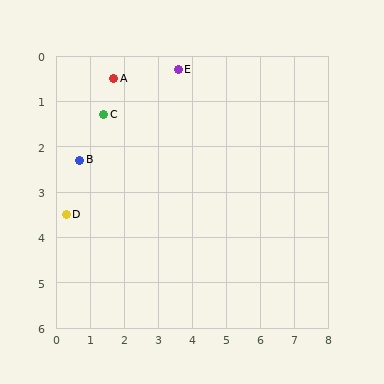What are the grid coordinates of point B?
Point B is at approximately (0.7, 2.3).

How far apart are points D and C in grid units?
Points D and C are about 2.5 grid units apart.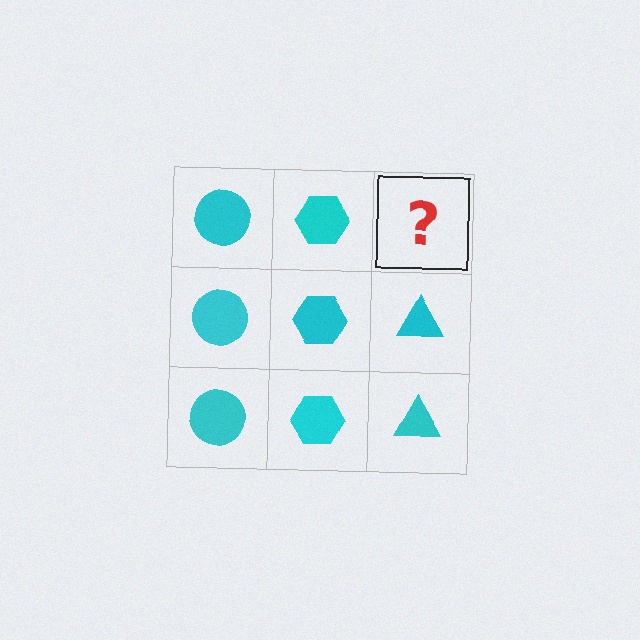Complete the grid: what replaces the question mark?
The question mark should be replaced with a cyan triangle.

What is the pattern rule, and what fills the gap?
The rule is that each column has a consistent shape. The gap should be filled with a cyan triangle.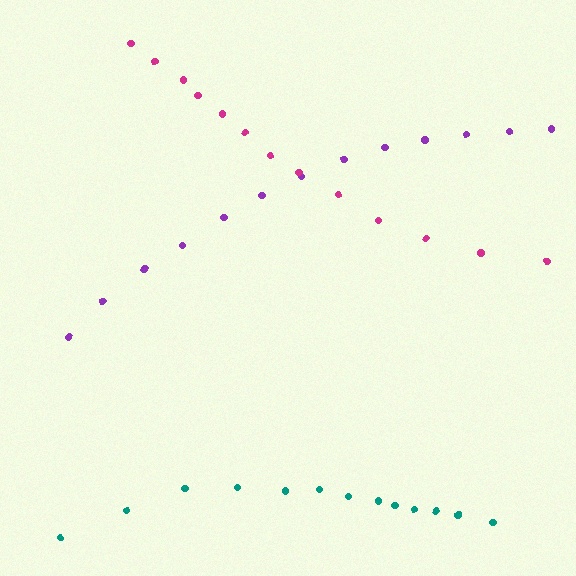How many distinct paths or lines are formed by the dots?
There are 3 distinct paths.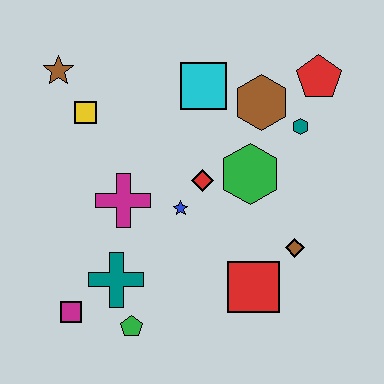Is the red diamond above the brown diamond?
Yes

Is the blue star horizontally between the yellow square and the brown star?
No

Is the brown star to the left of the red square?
Yes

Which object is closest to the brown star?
The yellow square is closest to the brown star.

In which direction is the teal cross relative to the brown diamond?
The teal cross is to the left of the brown diamond.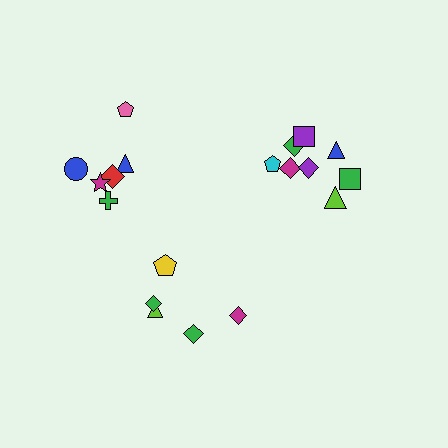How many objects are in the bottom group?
There are 5 objects.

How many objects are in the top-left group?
There are 6 objects.